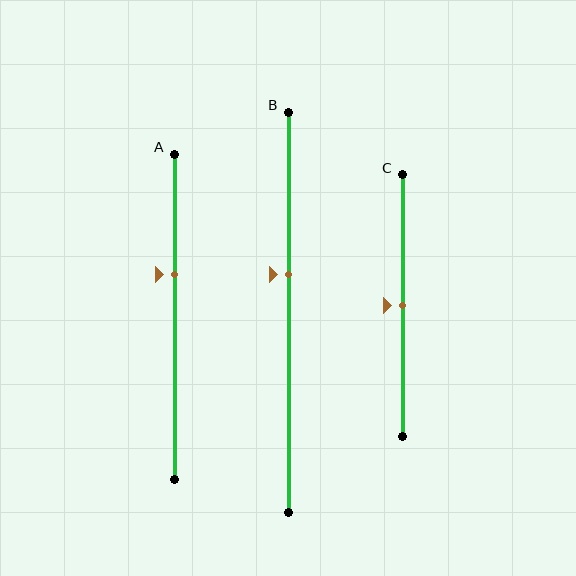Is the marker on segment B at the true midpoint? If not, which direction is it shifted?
No, the marker on segment B is shifted upward by about 10% of the segment length.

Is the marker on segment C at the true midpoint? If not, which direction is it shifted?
Yes, the marker on segment C is at the true midpoint.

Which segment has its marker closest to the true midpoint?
Segment C has its marker closest to the true midpoint.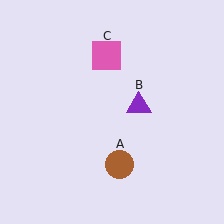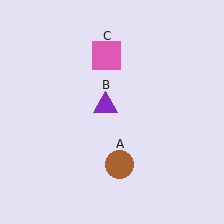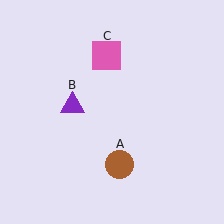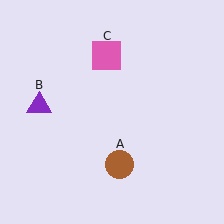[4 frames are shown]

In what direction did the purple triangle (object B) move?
The purple triangle (object B) moved left.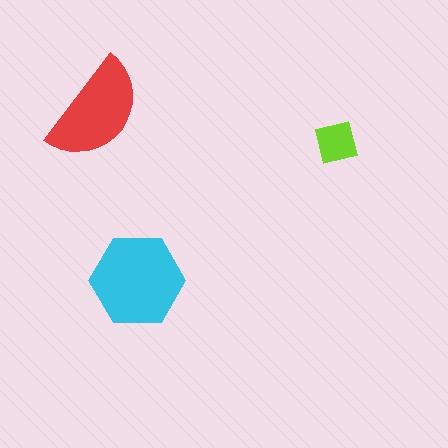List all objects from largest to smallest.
The cyan hexagon, the red semicircle, the lime square.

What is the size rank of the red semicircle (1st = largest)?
2nd.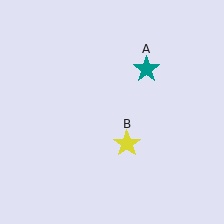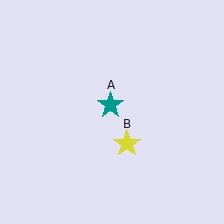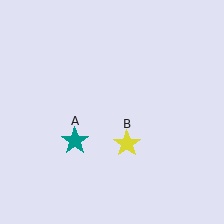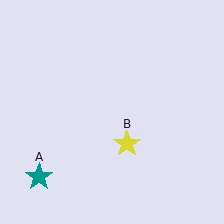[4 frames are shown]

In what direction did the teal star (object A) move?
The teal star (object A) moved down and to the left.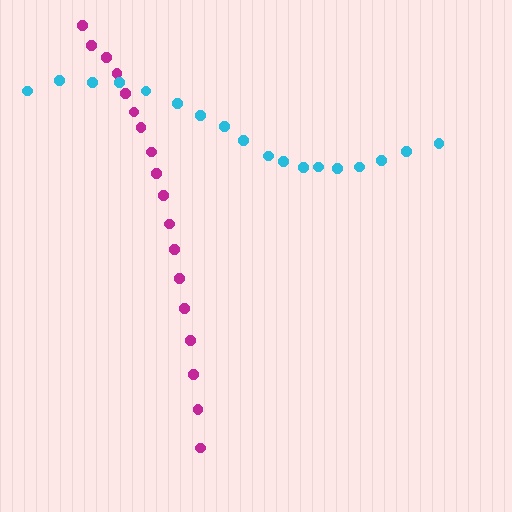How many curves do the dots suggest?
There are 2 distinct paths.